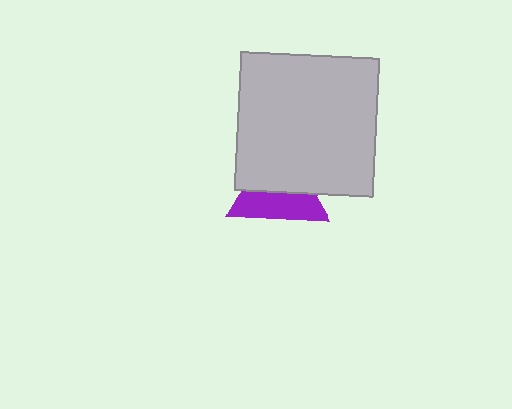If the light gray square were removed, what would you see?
You would see the complete purple triangle.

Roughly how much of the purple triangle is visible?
About half of it is visible (roughly 49%).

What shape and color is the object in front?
The object in front is a light gray square.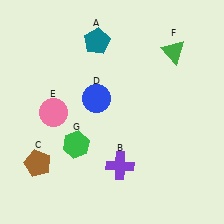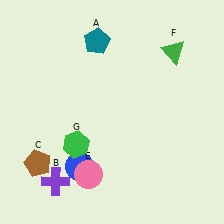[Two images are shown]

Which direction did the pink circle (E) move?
The pink circle (E) moved down.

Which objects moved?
The objects that moved are: the purple cross (B), the blue circle (D), the pink circle (E).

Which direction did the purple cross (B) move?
The purple cross (B) moved left.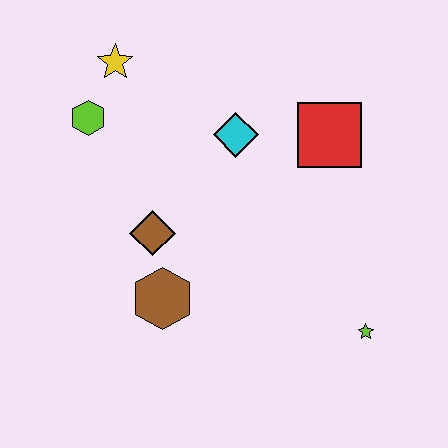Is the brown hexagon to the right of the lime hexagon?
Yes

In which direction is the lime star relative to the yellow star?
The lime star is below the yellow star.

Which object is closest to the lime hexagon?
The yellow star is closest to the lime hexagon.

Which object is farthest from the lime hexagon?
The lime star is farthest from the lime hexagon.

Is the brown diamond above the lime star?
Yes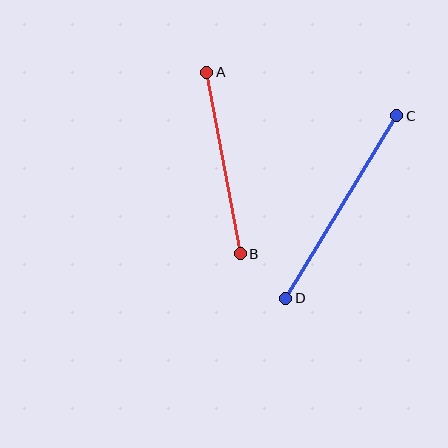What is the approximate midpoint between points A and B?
The midpoint is at approximately (223, 163) pixels.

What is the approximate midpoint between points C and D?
The midpoint is at approximately (341, 207) pixels.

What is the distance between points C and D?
The distance is approximately 214 pixels.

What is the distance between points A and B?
The distance is approximately 185 pixels.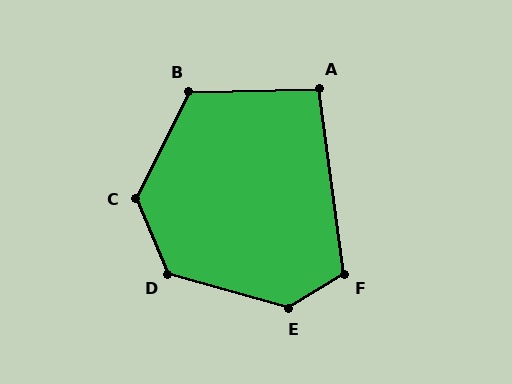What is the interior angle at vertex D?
Approximately 129 degrees (obtuse).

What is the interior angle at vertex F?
Approximately 113 degrees (obtuse).